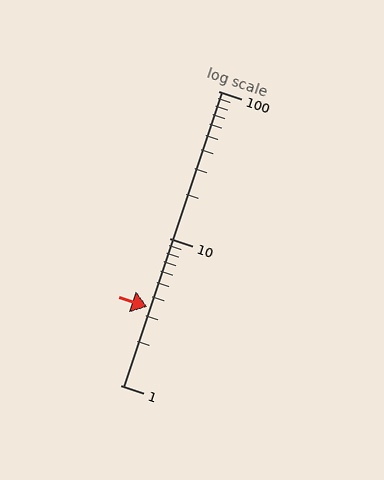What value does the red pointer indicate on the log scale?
The pointer indicates approximately 3.4.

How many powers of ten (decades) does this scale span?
The scale spans 2 decades, from 1 to 100.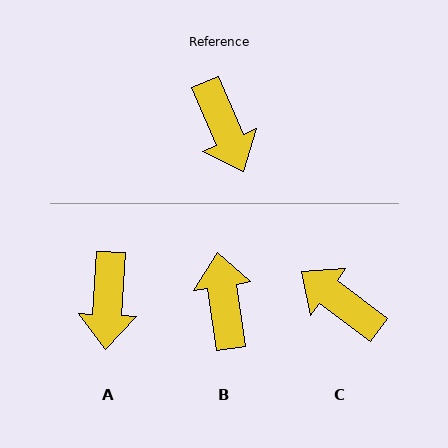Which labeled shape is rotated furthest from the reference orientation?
B, about 165 degrees away.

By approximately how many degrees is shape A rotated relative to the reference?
Approximately 27 degrees clockwise.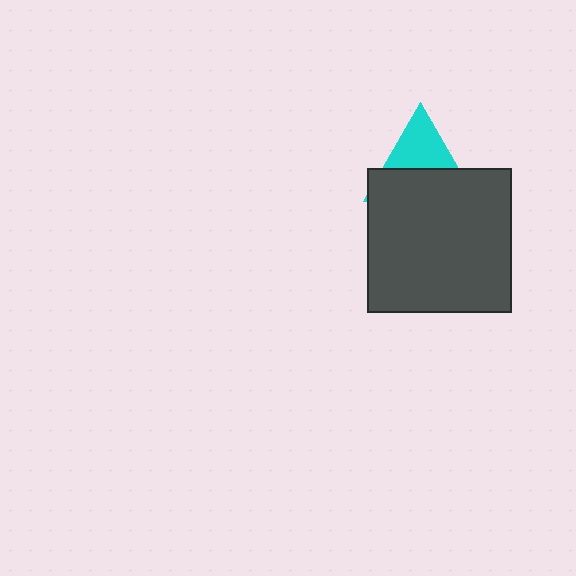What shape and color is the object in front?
The object in front is a dark gray rectangle.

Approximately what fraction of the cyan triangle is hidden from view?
Roughly 56% of the cyan triangle is hidden behind the dark gray rectangle.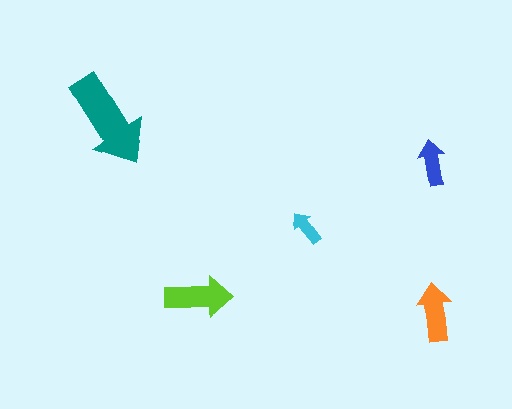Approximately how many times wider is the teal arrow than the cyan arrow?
About 3 times wider.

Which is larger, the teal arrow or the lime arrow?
The teal one.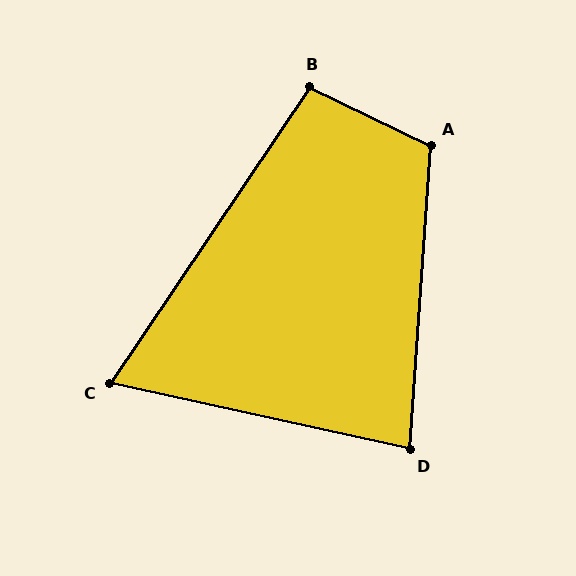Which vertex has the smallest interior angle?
C, at approximately 68 degrees.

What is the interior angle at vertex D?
Approximately 82 degrees (acute).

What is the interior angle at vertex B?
Approximately 98 degrees (obtuse).